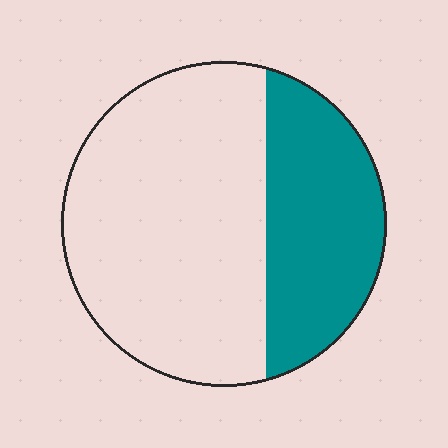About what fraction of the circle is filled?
About one third (1/3).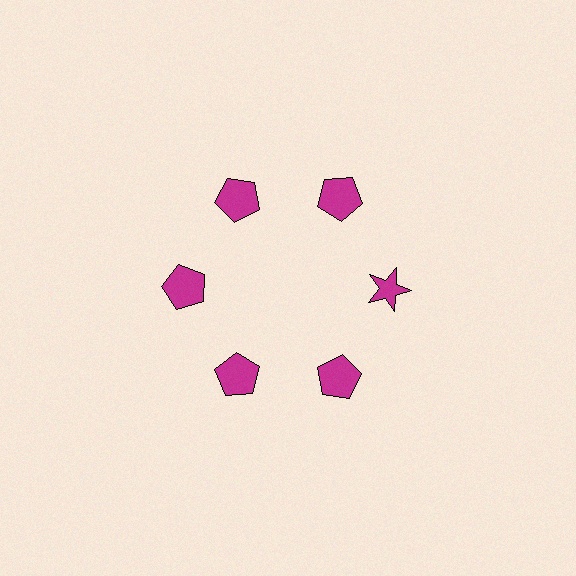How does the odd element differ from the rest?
It has a different shape: star instead of pentagon.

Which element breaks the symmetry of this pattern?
The magenta star at roughly the 3 o'clock position breaks the symmetry. All other shapes are magenta pentagons.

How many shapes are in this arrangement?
There are 6 shapes arranged in a ring pattern.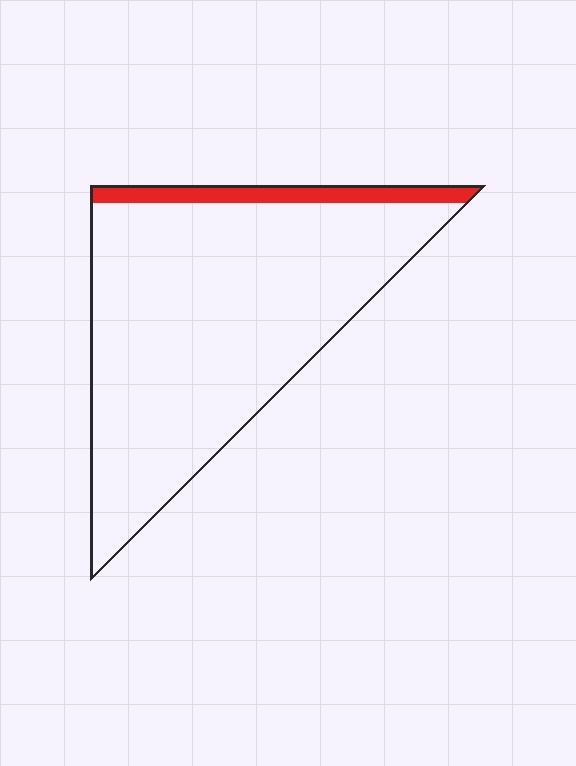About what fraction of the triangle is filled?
About one tenth (1/10).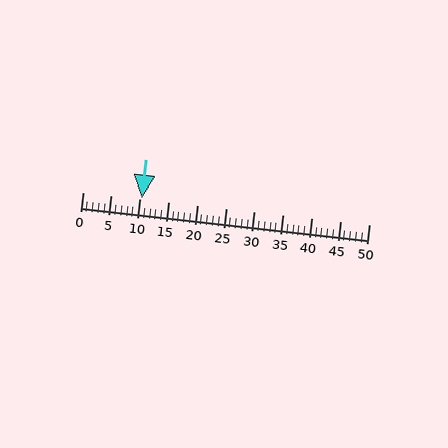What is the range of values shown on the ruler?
The ruler shows values from 0 to 50.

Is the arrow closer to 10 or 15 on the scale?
The arrow is closer to 10.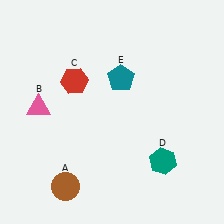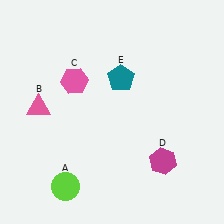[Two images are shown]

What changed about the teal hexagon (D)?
In Image 1, D is teal. In Image 2, it changed to magenta.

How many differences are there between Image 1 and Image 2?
There are 3 differences between the two images.